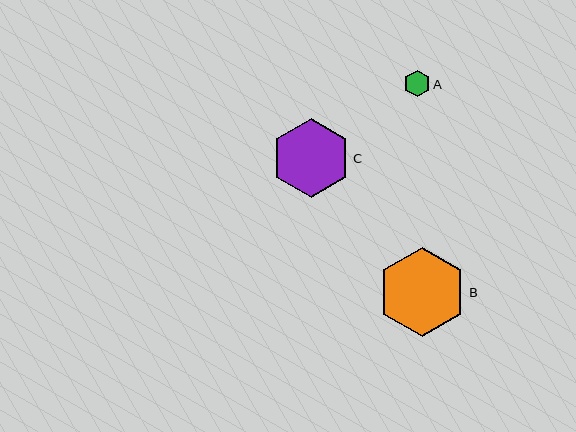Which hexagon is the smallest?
Hexagon A is the smallest with a size of approximately 27 pixels.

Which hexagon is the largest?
Hexagon B is the largest with a size of approximately 88 pixels.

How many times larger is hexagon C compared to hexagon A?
Hexagon C is approximately 3.0 times the size of hexagon A.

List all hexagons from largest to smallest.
From largest to smallest: B, C, A.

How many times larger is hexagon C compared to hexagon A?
Hexagon C is approximately 3.0 times the size of hexagon A.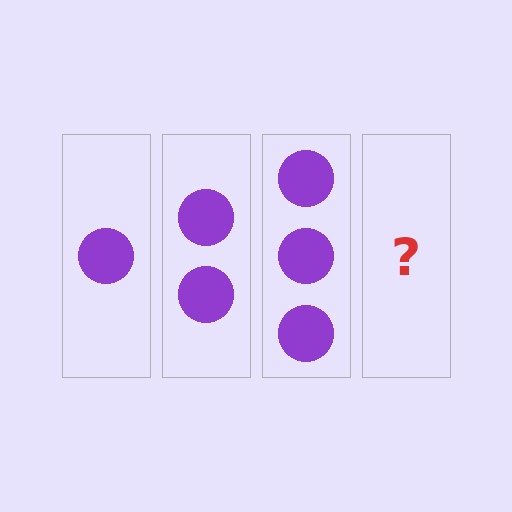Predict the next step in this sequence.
The next step is 4 circles.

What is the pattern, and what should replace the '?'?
The pattern is that each step adds one more circle. The '?' should be 4 circles.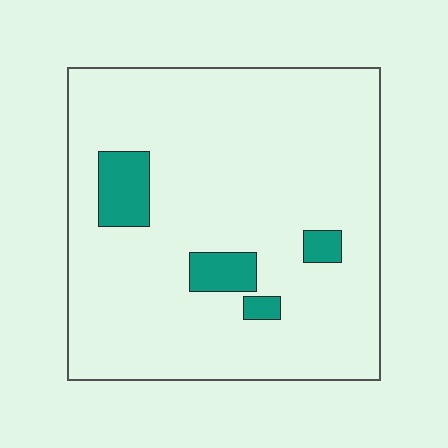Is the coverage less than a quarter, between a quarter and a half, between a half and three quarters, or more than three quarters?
Less than a quarter.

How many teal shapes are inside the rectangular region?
4.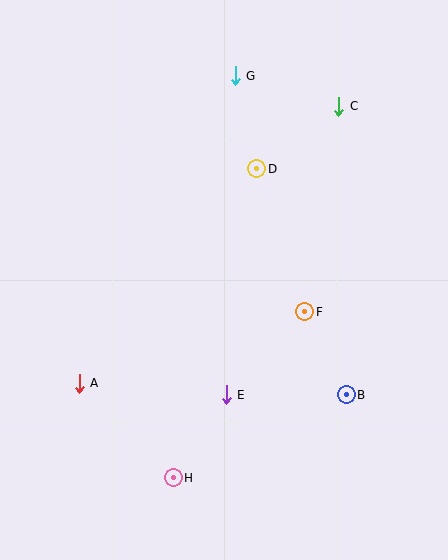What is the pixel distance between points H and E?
The distance between H and E is 98 pixels.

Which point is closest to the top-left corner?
Point G is closest to the top-left corner.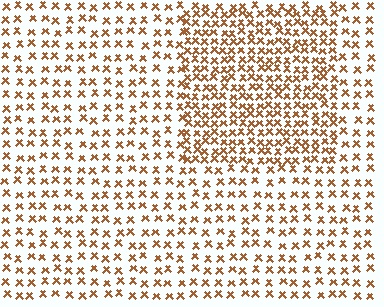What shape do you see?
I see a rectangle.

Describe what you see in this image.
The image contains small brown elements arranged at two different densities. A rectangle-shaped region is visible where the elements are more densely packed than the surrounding area.